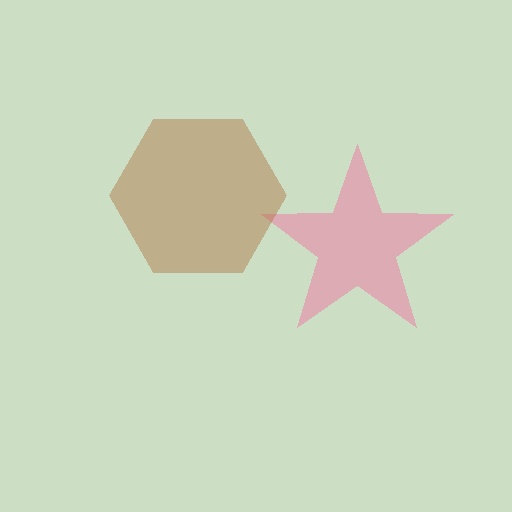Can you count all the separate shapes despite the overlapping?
Yes, there are 2 separate shapes.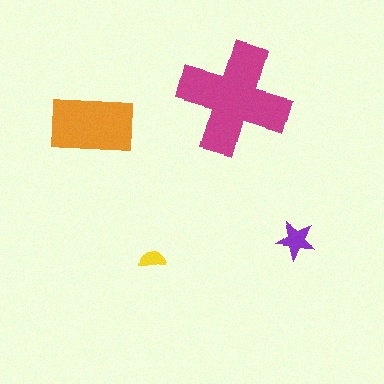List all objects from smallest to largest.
The yellow semicircle, the purple star, the orange rectangle, the magenta cross.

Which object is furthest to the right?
The purple star is rightmost.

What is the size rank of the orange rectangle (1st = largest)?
2nd.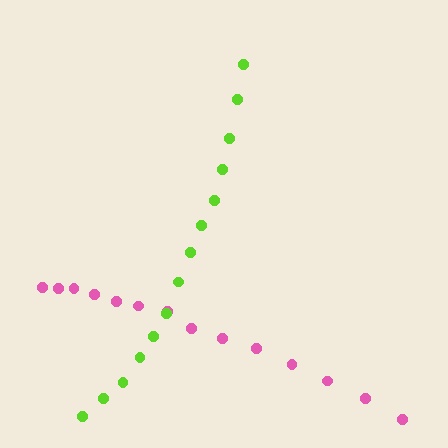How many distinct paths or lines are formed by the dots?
There are 2 distinct paths.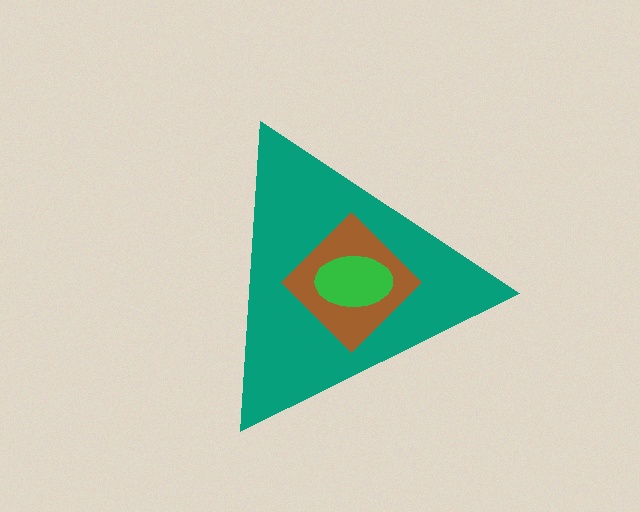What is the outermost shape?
The teal triangle.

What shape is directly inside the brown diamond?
The green ellipse.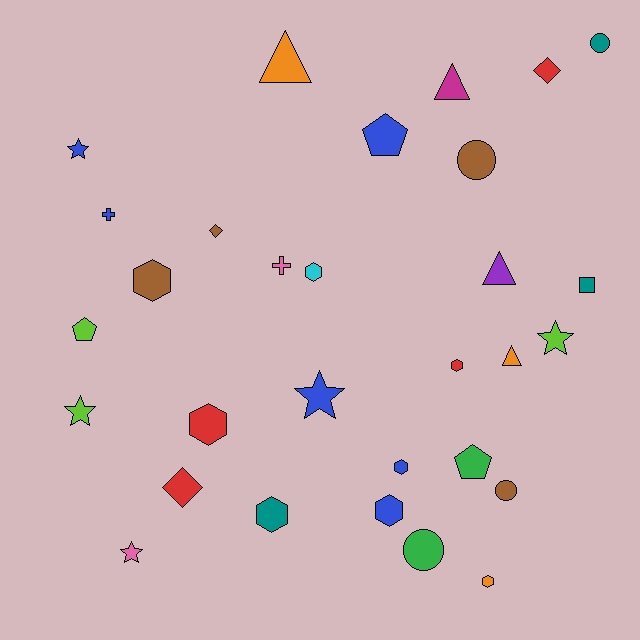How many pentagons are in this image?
There are 3 pentagons.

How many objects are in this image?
There are 30 objects.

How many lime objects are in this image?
There are 3 lime objects.